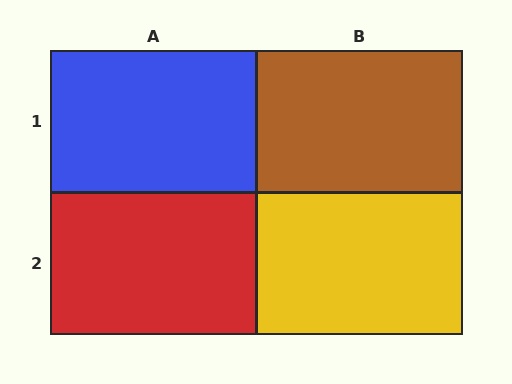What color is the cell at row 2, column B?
Yellow.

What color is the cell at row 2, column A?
Red.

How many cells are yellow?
1 cell is yellow.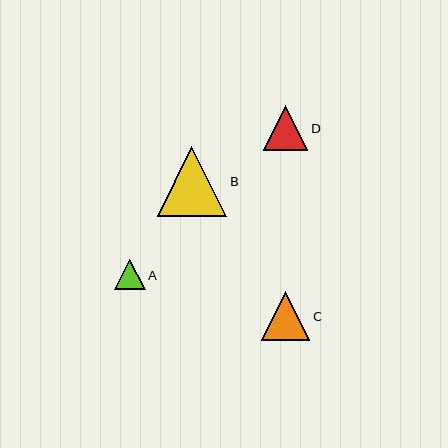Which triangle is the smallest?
Triangle A is the smallest with a size of approximately 30 pixels.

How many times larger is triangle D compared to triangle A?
Triangle D is approximately 1.5 times the size of triangle A.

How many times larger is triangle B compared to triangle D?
Triangle B is approximately 1.6 times the size of triangle D.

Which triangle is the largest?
Triangle B is the largest with a size of approximately 70 pixels.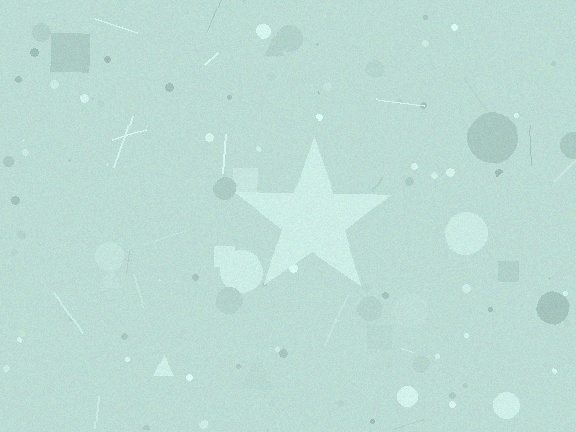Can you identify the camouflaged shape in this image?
The camouflaged shape is a star.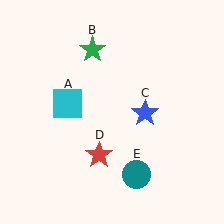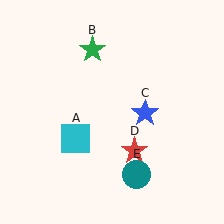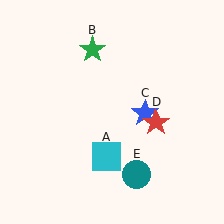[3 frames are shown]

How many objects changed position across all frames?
2 objects changed position: cyan square (object A), red star (object D).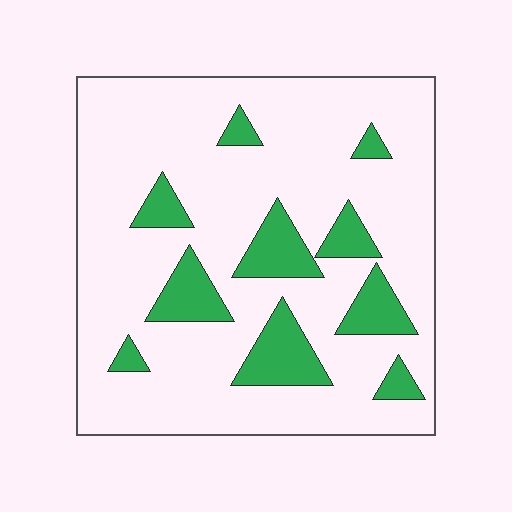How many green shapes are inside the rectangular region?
10.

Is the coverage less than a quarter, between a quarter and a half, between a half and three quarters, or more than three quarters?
Less than a quarter.